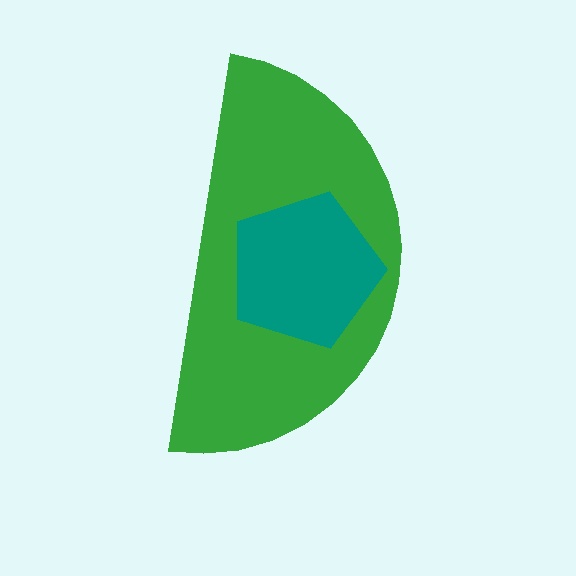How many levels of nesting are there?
2.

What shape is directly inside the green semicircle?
The teal pentagon.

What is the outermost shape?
The green semicircle.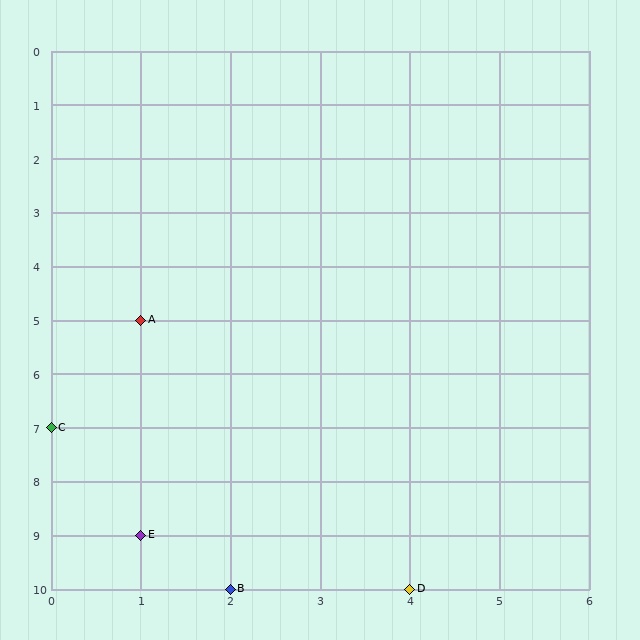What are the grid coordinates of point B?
Point B is at grid coordinates (2, 10).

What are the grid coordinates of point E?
Point E is at grid coordinates (1, 9).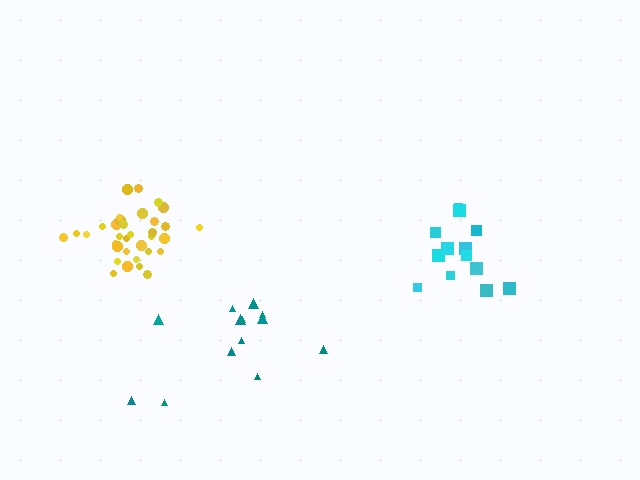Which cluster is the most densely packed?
Yellow.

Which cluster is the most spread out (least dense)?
Teal.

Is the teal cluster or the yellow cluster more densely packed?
Yellow.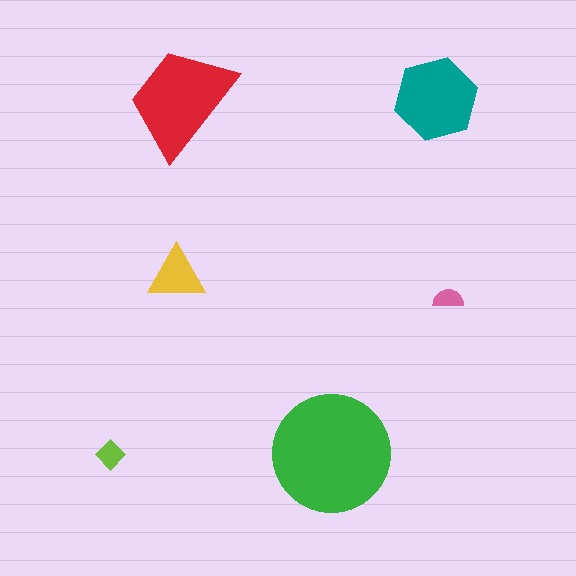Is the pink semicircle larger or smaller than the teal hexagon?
Smaller.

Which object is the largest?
The green circle.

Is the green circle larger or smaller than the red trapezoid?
Larger.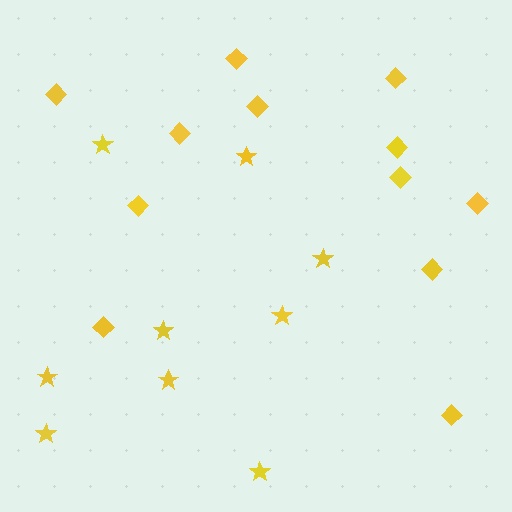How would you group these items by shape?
There are 2 groups: one group of stars (9) and one group of diamonds (12).